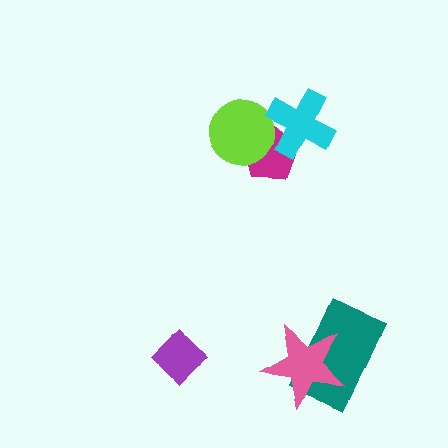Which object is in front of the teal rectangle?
The pink star is in front of the teal rectangle.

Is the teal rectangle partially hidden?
Yes, it is partially covered by another shape.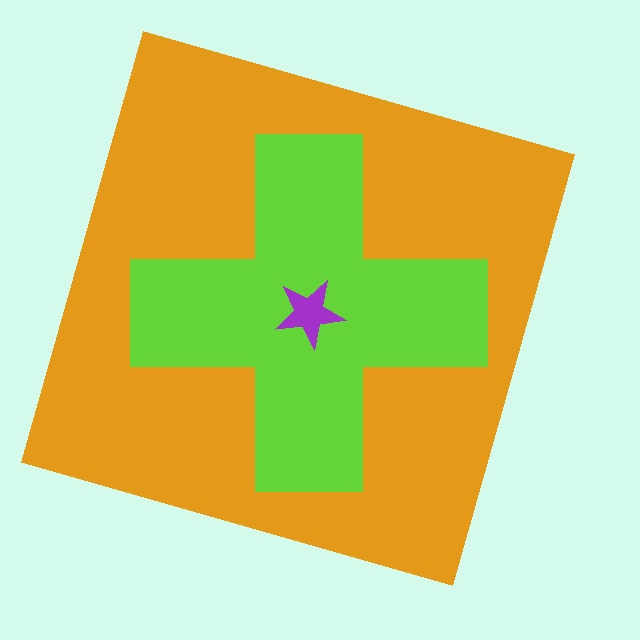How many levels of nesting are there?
3.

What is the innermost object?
The purple star.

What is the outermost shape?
The orange square.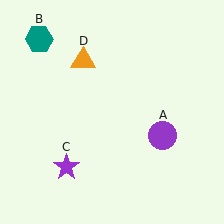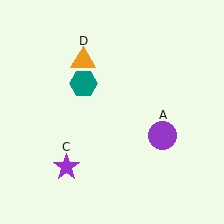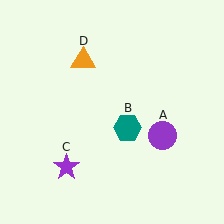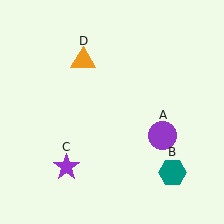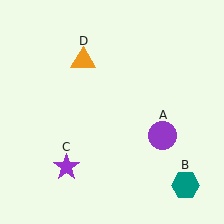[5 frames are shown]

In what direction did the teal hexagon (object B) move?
The teal hexagon (object B) moved down and to the right.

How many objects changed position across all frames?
1 object changed position: teal hexagon (object B).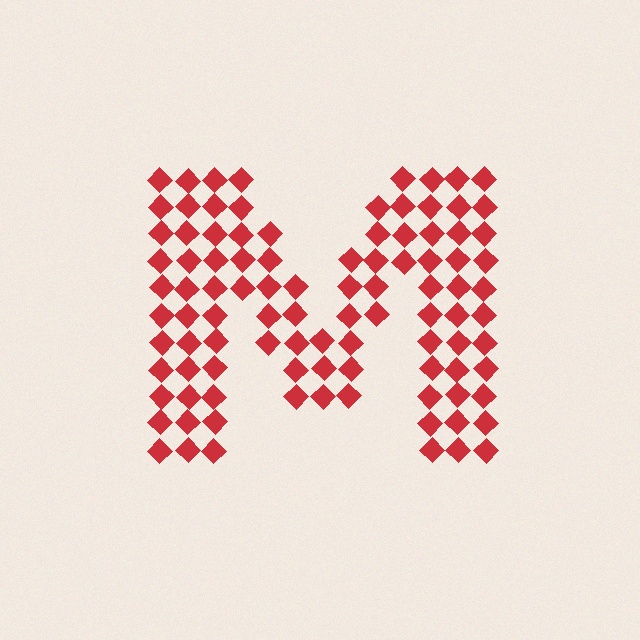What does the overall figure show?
The overall figure shows the letter M.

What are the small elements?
The small elements are diamonds.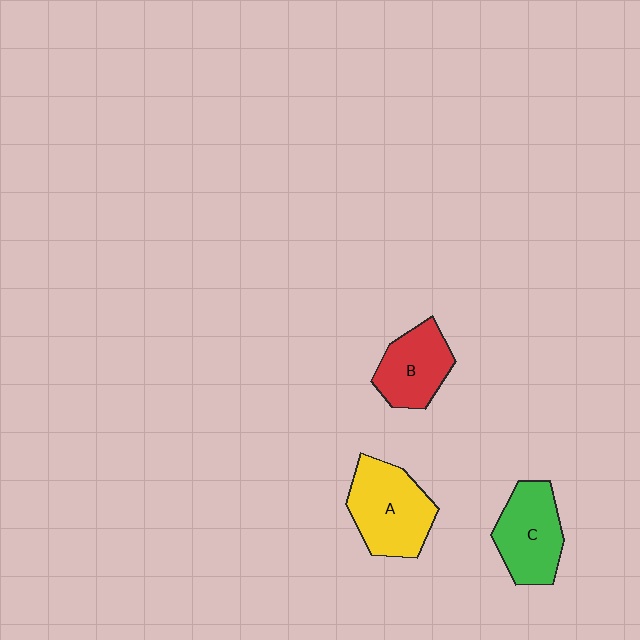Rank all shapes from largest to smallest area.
From largest to smallest: A (yellow), C (green), B (red).